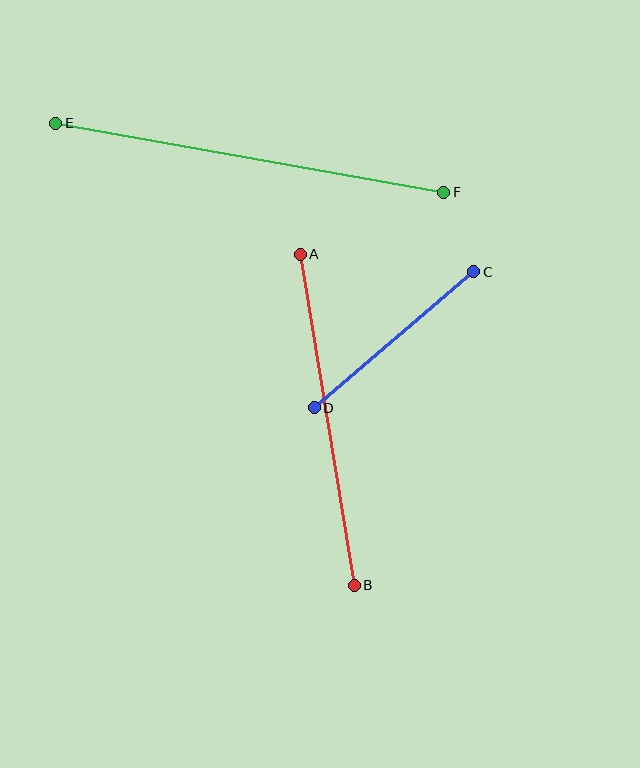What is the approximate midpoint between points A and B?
The midpoint is at approximately (327, 420) pixels.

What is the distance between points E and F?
The distance is approximately 394 pixels.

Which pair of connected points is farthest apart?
Points E and F are farthest apart.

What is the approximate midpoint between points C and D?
The midpoint is at approximately (394, 340) pixels.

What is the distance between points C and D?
The distance is approximately 210 pixels.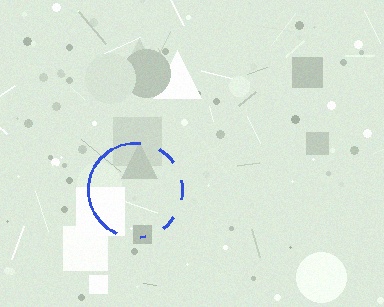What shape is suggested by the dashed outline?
The dashed outline suggests a circle.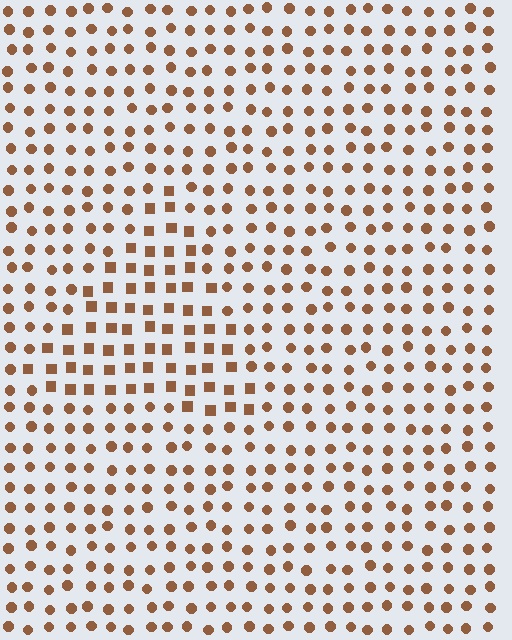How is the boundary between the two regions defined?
The boundary is defined by a change in element shape: squares inside vs. circles outside. All elements share the same color and spacing.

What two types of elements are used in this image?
The image uses squares inside the triangle region and circles outside it.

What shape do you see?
I see a triangle.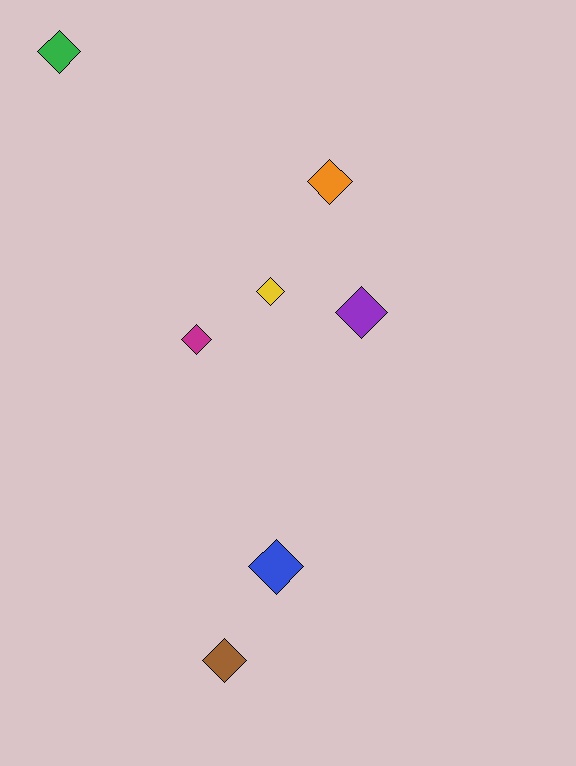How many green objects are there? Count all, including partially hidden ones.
There is 1 green object.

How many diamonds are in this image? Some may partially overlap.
There are 7 diamonds.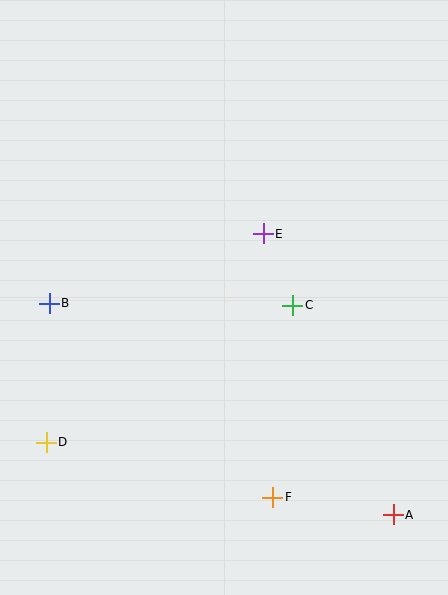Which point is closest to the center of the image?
Point C at (293, 305) is closest to the center.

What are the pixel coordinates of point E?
Point E is at (263, 234).